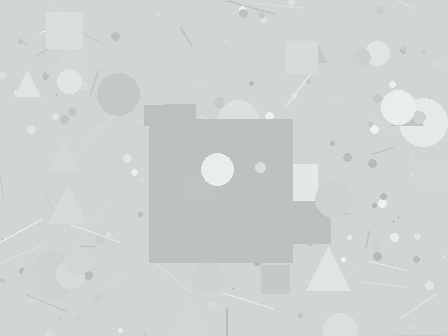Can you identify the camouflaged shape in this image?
The camouflaged shape is a square.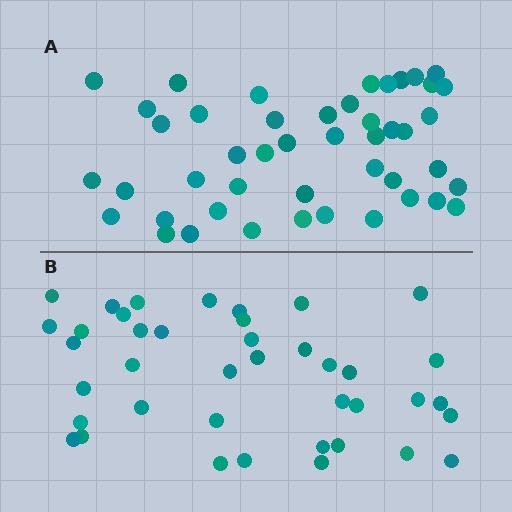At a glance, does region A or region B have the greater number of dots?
Region A (the top region) has more dots.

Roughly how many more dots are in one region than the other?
Region A has about 6 more dots than region B.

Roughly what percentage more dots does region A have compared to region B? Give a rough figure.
About 15% more.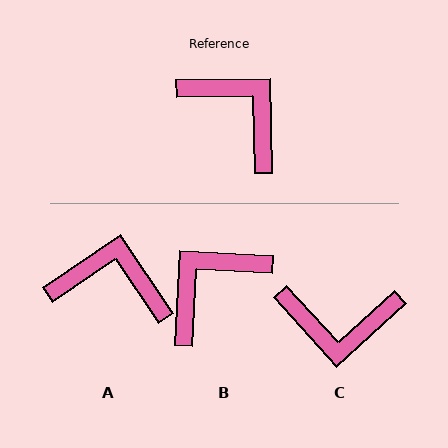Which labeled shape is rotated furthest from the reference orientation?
C, about 139 degrees away.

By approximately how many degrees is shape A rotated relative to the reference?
Approximately 33 degrees counter-clockwise.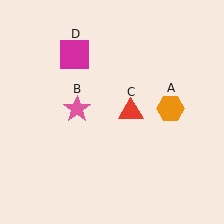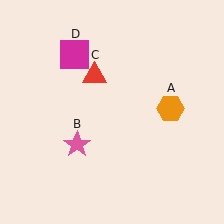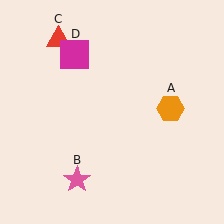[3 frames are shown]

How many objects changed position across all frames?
2 objects changed position: pink star (object B), red triangle (object C).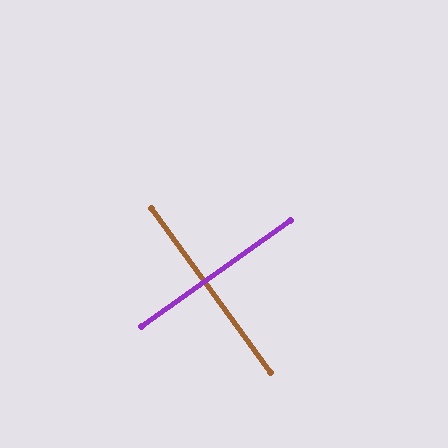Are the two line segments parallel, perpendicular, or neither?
Perpendicular — they meet at approximately 89°.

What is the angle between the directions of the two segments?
Approximately 89 degrees.